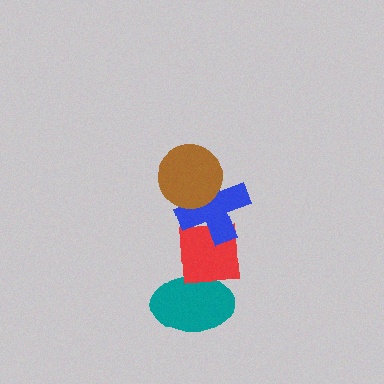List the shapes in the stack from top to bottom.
From top to bottom: the brown circle, the blue cross, the red square, the teal ellipse.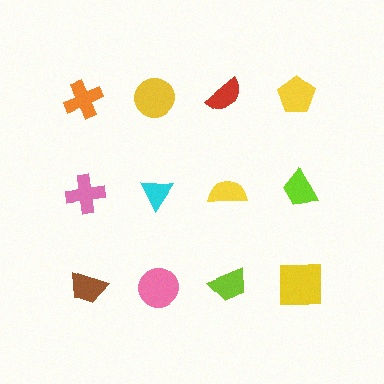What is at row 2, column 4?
A lime trapezoid.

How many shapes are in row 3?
4 shapes.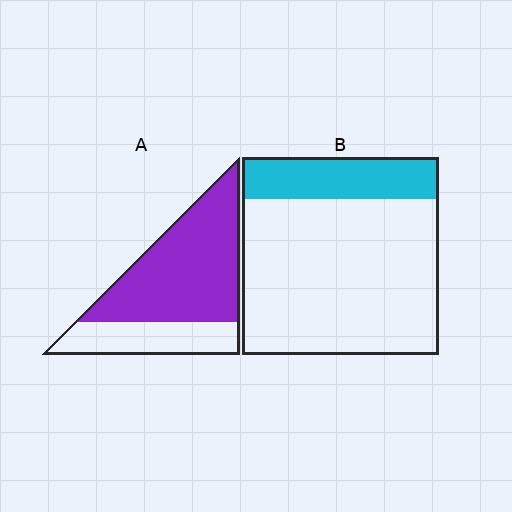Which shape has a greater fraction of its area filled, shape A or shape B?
Shape A.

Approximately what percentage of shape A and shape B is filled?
A is approximately 70% and B is approximately 20%.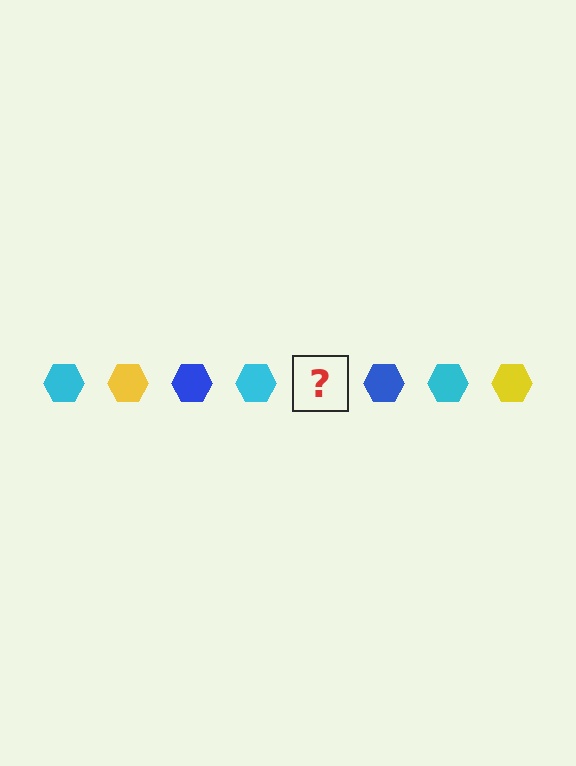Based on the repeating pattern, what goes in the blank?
The blank should be a yellow hexagon.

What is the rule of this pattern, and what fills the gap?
The rule is that the pattern cycles through cyan, yellow, blue hexagons. The gap should be filled with a yellow hexagon.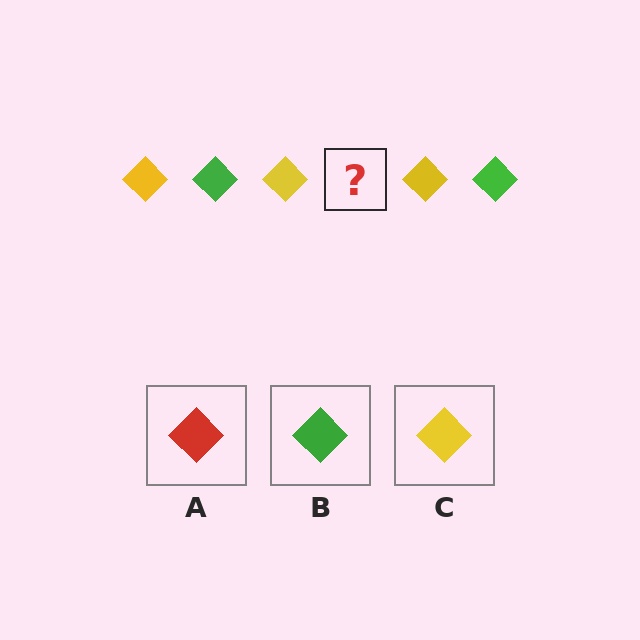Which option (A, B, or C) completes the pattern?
B.